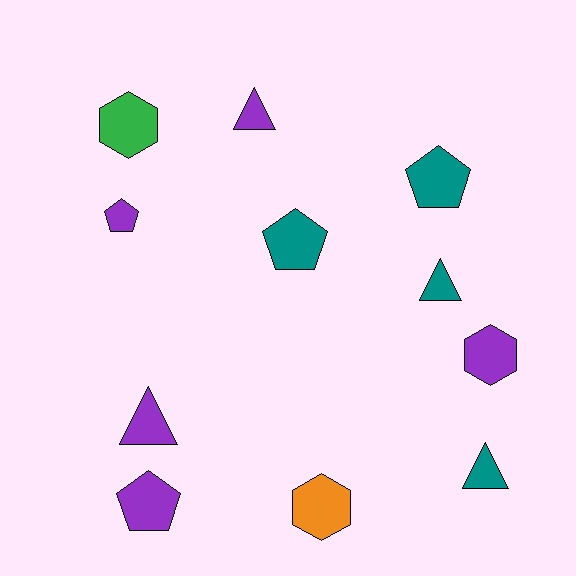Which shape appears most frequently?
Pentagon, with 4 objects.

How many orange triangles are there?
There are no orange triangles.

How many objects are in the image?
There are 11 objects.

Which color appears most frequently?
Purple, with 5 objects.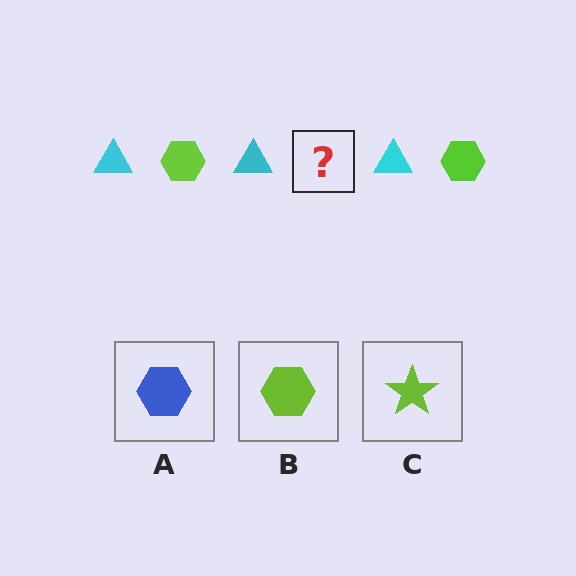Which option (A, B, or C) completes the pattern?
B.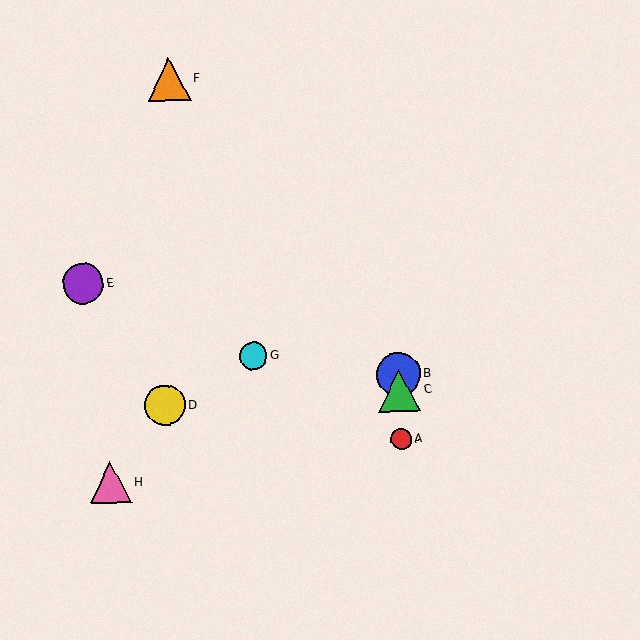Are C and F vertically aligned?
No, C is at x≈399 and F is at x≈169.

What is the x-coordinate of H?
Object H is at x≈110.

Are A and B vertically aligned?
Yes, both are at x≈401.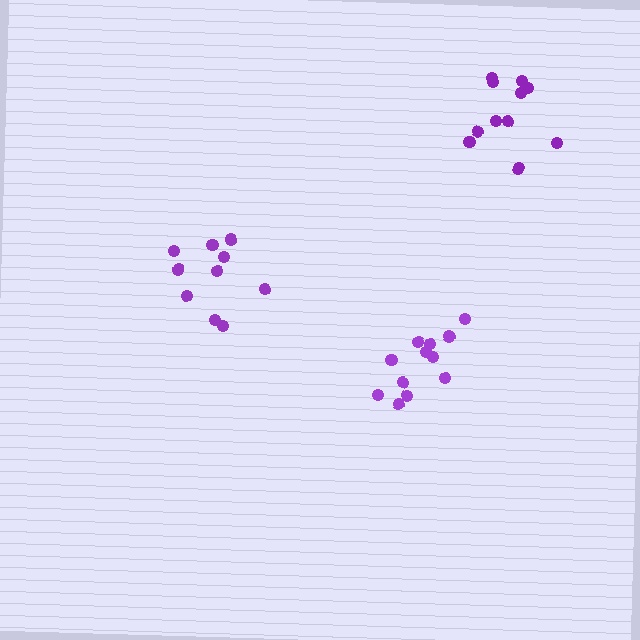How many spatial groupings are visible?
There are 3 spatial groupings.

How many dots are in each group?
Group 1: 13 dots, Group 2: 11 dots, Group 3: 10 dots (34 total).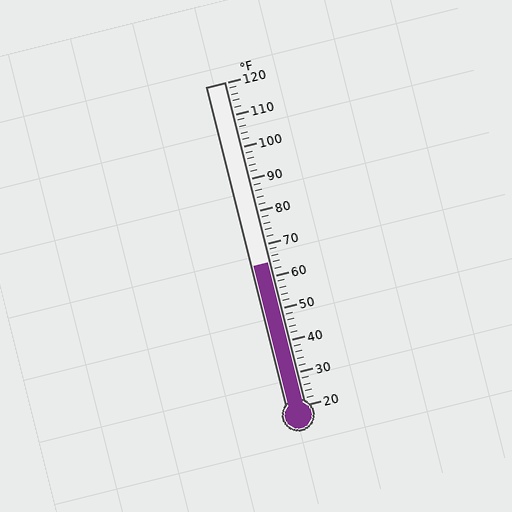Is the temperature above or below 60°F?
The temperature is above 60°F.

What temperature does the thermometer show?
The thermometer shows approximately 64°F.